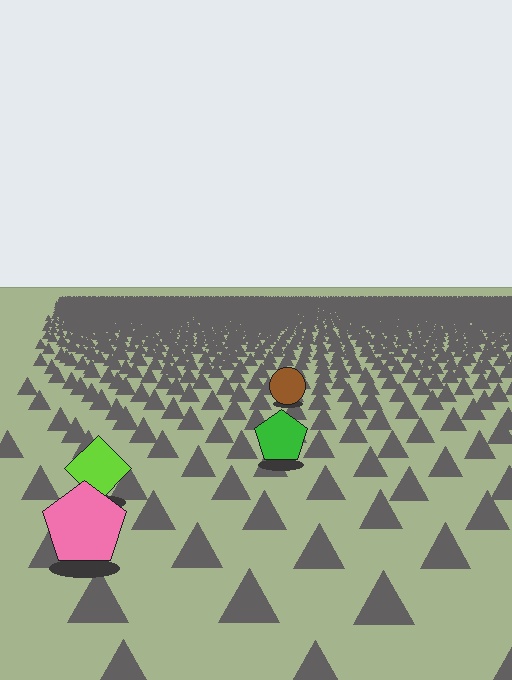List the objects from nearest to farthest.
From nearest to farthest: the pink pentagon, the lime diamond, the green pentagon, the brown circle.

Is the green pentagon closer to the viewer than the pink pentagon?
No. The pink pentagon is closer — you can tell from the texture gradient: the ground texture is coarser near it.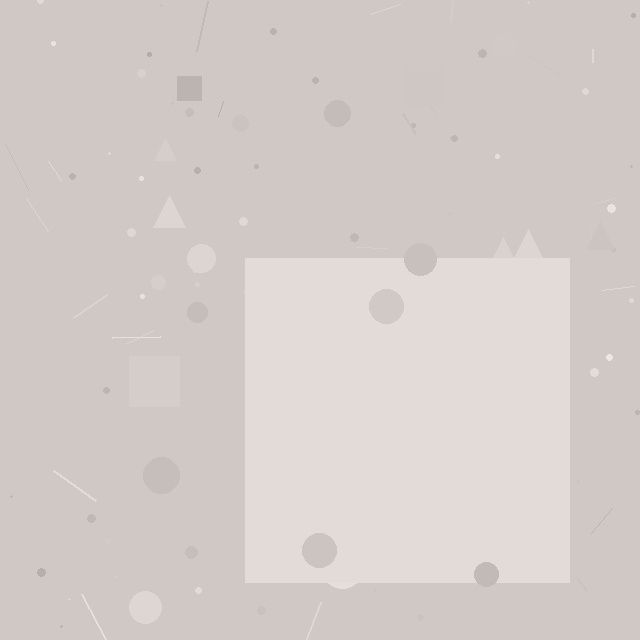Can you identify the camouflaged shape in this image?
The camouflaged shape is a square.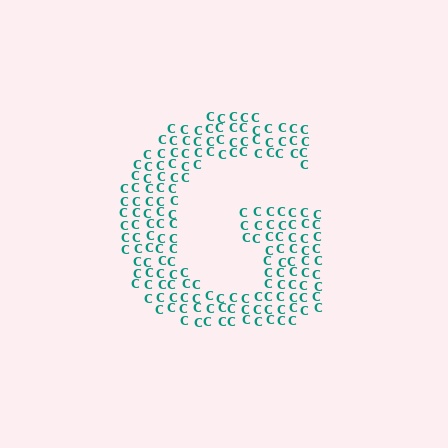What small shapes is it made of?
It is made of small letter C's.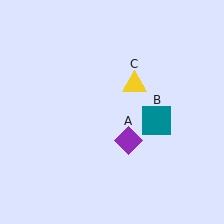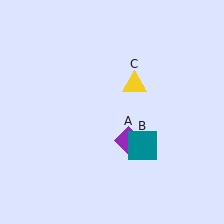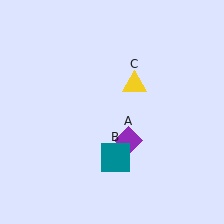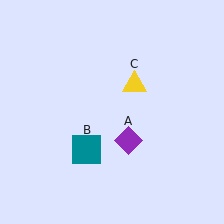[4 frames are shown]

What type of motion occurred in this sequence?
The teal square (object B) rotated clockwise around the center of the scene.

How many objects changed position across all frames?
1 object changed position: teal square (object B).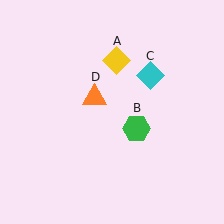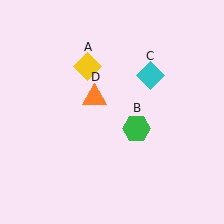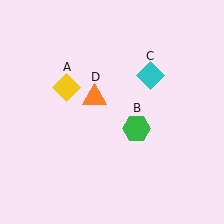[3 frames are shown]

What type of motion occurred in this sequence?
The yellow diamond (object A) rotated counterclockwise around the center of the scene.